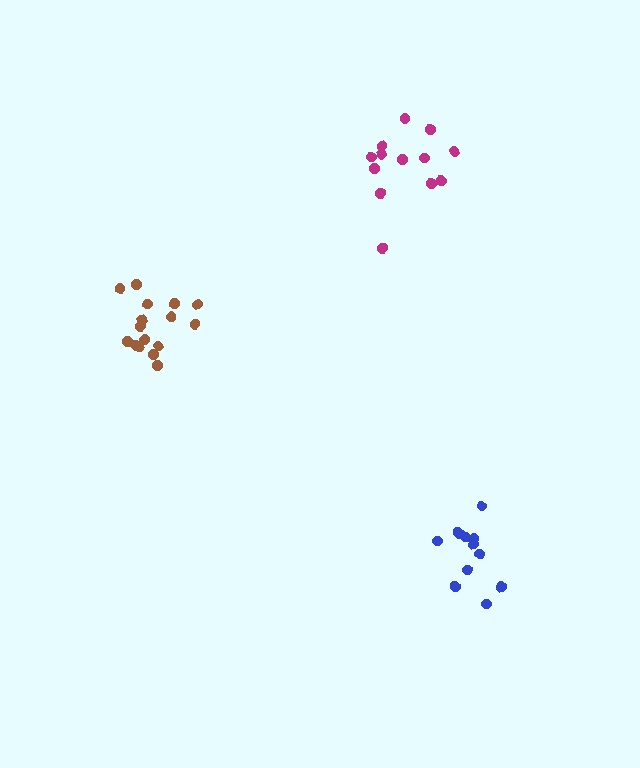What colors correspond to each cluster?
The clusters are colored: brown, magenta, blue.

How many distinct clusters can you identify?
There are 3 distinct clusters.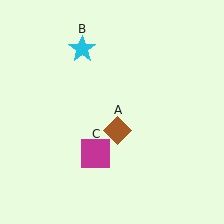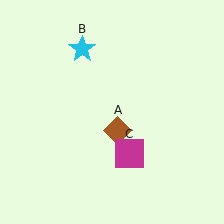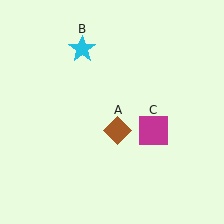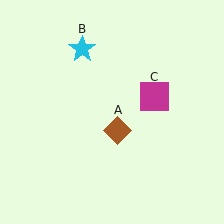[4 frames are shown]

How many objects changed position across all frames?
1 object changed position: magenta square (object C).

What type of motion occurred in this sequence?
The magenta square (object C) rotated counterclockwise around the center of the scene.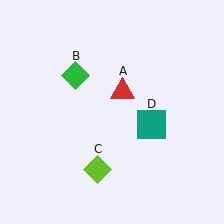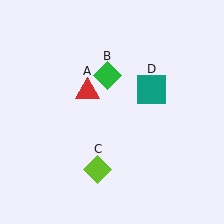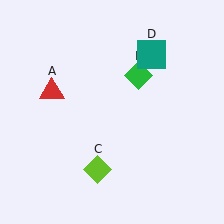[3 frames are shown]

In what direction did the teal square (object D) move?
The teal square (object D) moved up.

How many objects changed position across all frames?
3 objects changed position: red triangle (object A), green diamond (object B), teal square (object D).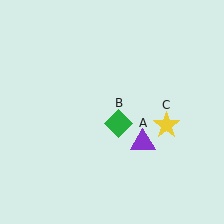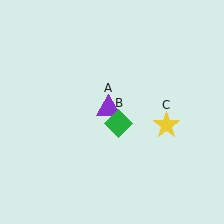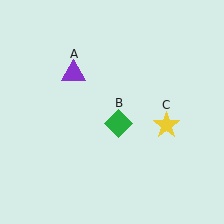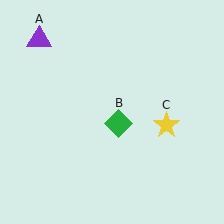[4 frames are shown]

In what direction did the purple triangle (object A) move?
The purple triangle (object A) moved up and to the left.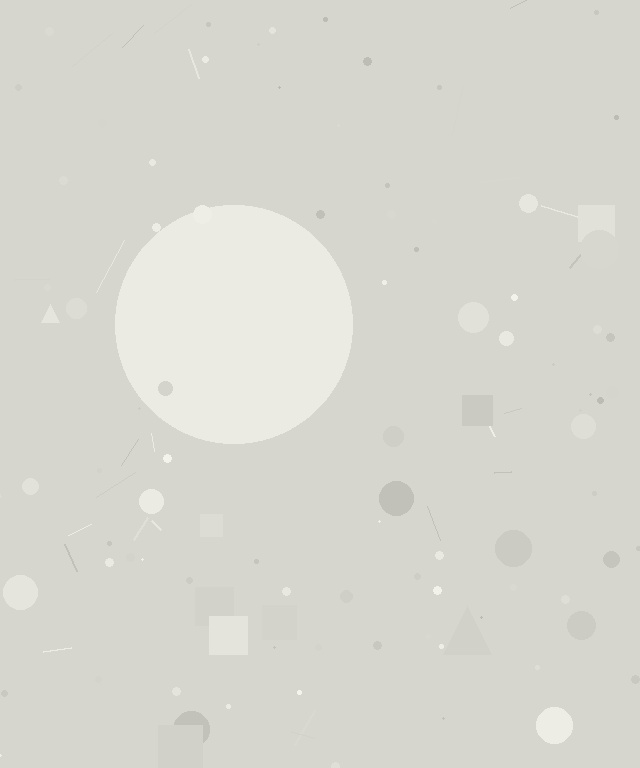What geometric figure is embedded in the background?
A circle is embedded in the background.